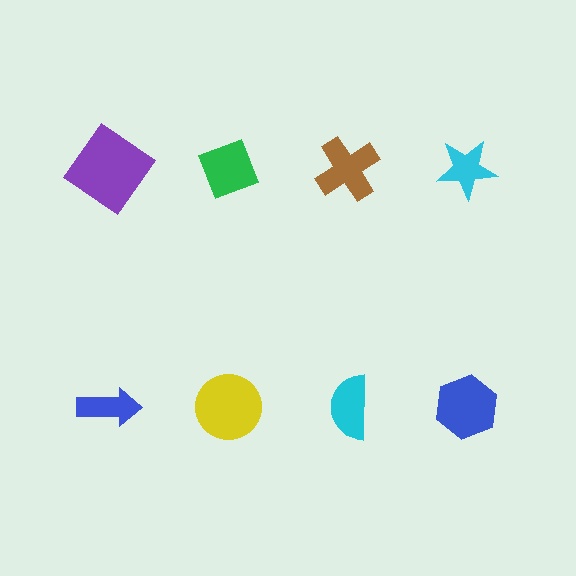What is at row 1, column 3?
A brown cross.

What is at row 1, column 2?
A green diamond.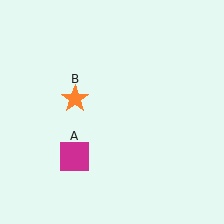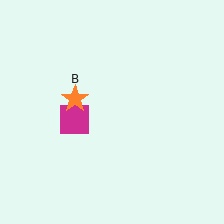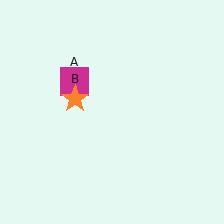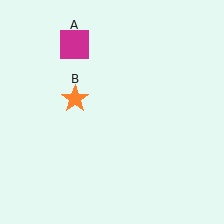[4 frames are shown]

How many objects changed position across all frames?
1 object changed position: magenta square (object A).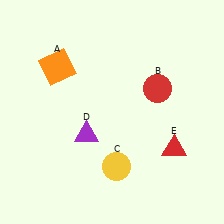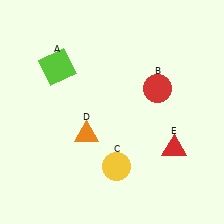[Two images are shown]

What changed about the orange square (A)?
In Image 1, A is orange. In Image 2, it changed to lime.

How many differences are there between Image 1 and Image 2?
There are 2 differences between the two images.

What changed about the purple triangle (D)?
In Image 1, D is purple. In Image 2, it changed to orange.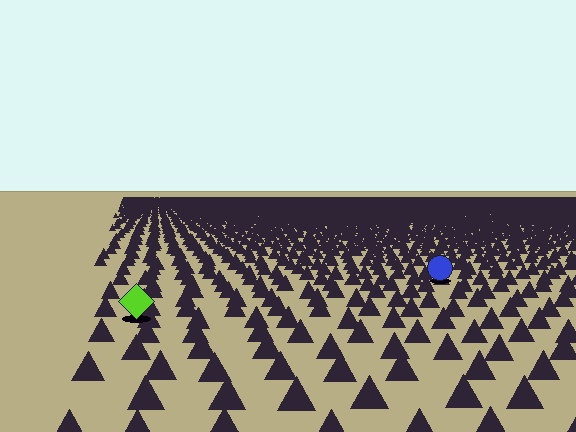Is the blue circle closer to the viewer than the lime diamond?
No. The lime diamond is closer — you can tell from the texture gradient: the ground texture is coarser near it.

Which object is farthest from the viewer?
The blue circle is farthest from the viewer. It appears smaller and the ground texture around it is denser.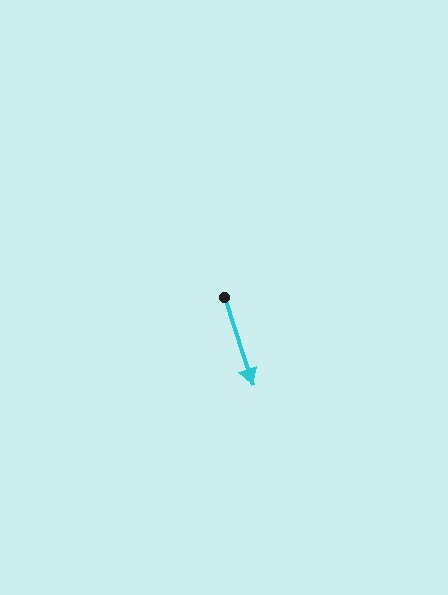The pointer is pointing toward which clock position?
Roughly 5 o'clock.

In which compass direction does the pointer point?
South.